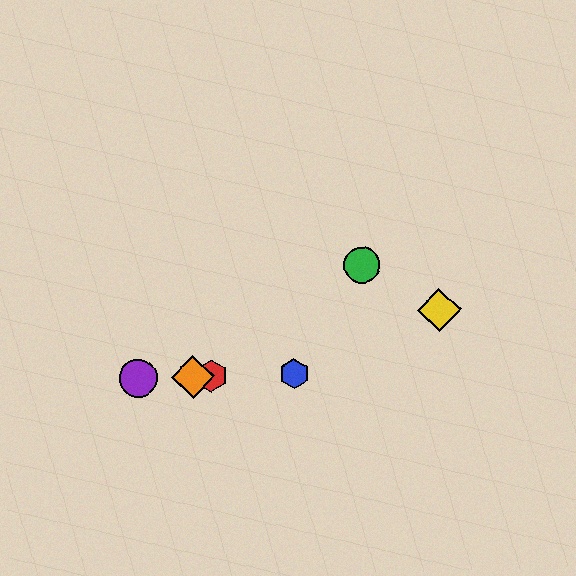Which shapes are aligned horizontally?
The red hexagon, the blue hexagon, the purple circle, the orange diamond are aligned horizontally.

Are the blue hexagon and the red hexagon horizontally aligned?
Yes, both are at y≈374.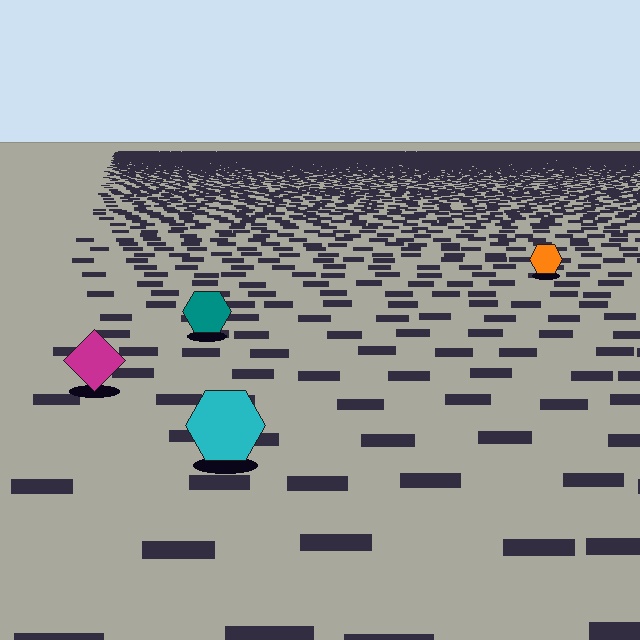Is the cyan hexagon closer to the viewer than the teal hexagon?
Yes. The cyan hexagon is closer — you can tell from the texture gradient: the ground texture is coarser near it.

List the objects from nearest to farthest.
From nearest to farthest: the cyan hexagon, the magenta diamond, the teal hexagon, the orange hexagon.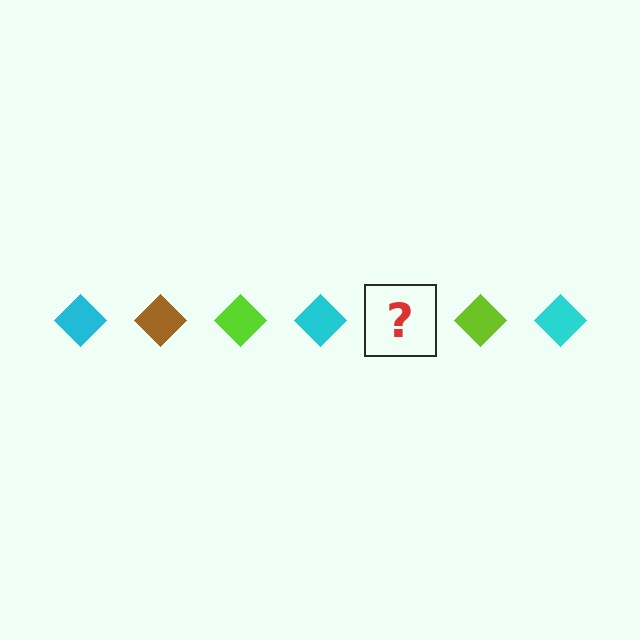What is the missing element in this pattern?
The missing element is a brown diamond.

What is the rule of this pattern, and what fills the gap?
The rule is that the pattern cycles through cyan, brown, lime diamonds. The gap should be filled with a brown diamond.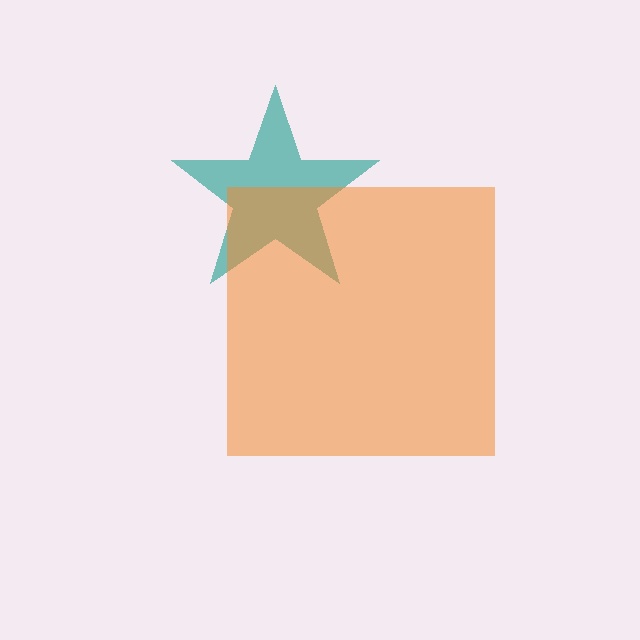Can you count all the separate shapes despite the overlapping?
Yes, there are 2 separate shapes.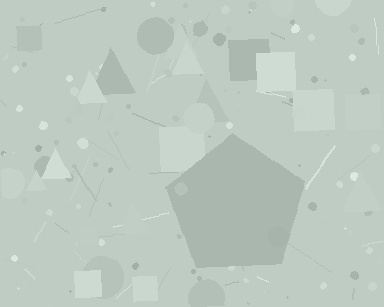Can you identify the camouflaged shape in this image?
The camouflaged shape is a pentagon.